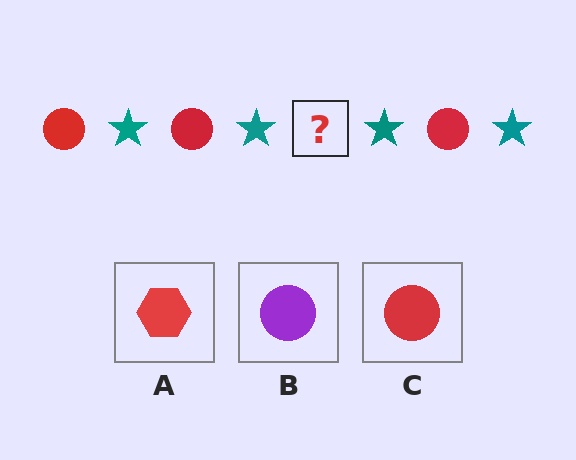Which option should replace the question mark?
Option C.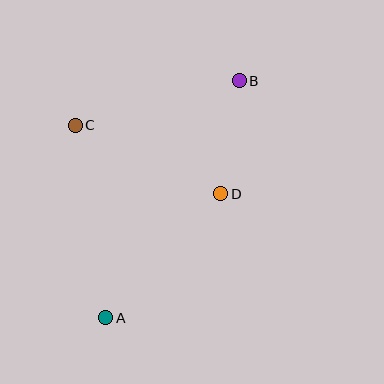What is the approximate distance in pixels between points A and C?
The distance between A and C is approximately 195 pixels.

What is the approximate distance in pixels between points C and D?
The distance between C and D is approximately 161 pixels.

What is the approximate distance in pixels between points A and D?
The distance between A and D is approximately 170 pixels.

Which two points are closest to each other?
Points B and D are closest to each other.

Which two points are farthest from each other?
Points A and B are farthest from each other.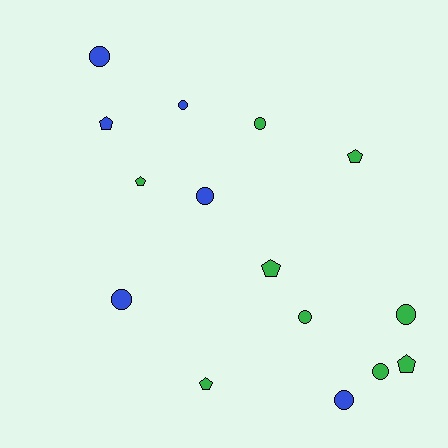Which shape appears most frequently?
Circle, with 9 objects.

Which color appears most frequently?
Green, with 9 objects.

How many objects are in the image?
There are 15 objects.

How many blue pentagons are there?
There is 1 blue pentagon.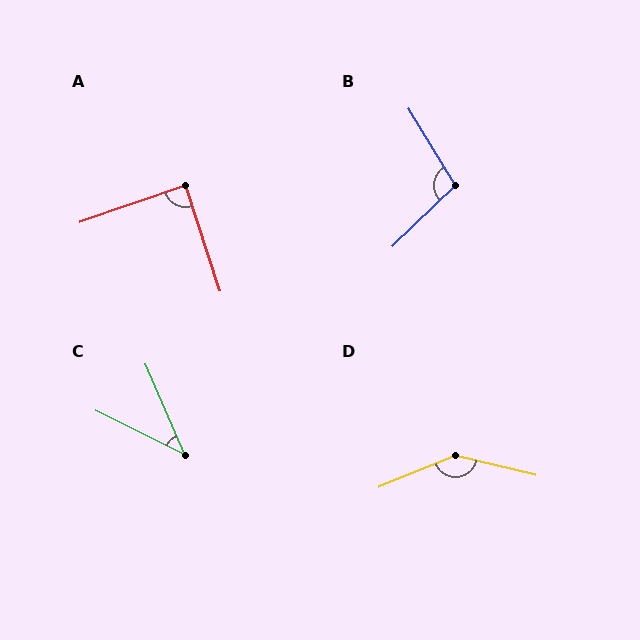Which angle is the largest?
D, at approximately 144 degrees.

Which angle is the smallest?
C, at approximately 40 degrees.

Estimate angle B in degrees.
Approximately 103 degrees.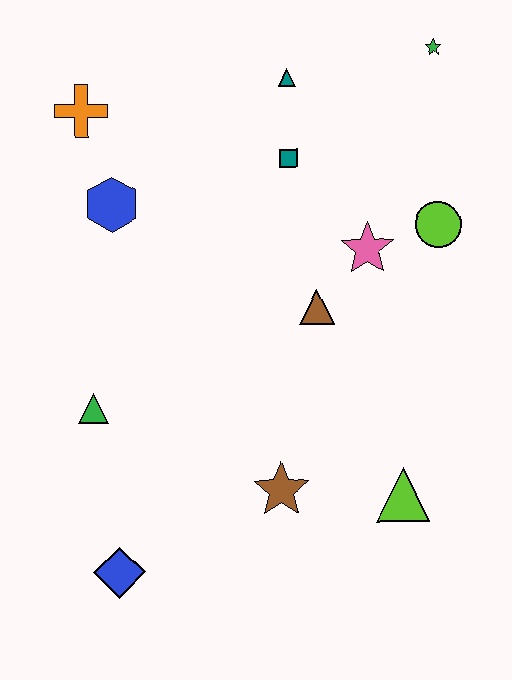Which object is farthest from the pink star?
The blue diamond is farthest from the pink star.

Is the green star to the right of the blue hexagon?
Yes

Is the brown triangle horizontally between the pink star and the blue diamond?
Yes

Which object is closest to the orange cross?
The blue hexagon is closest to the orange cross.